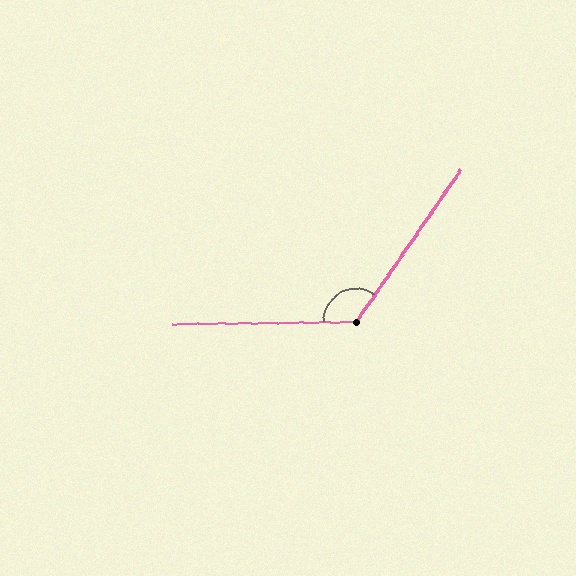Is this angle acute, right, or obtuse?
It is obtuse.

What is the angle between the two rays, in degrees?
Approximately 125 degrees.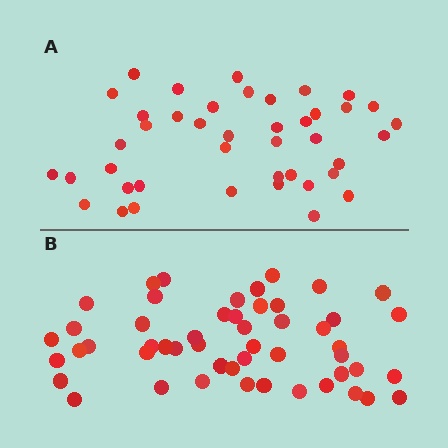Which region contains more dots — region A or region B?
Region B (the bottom region) has more dots.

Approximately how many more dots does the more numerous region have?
Region B has roughly 8 or so more dots than region A.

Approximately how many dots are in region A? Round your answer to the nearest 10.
About 40 dots. (The exact count is 42, which rounds to 40.)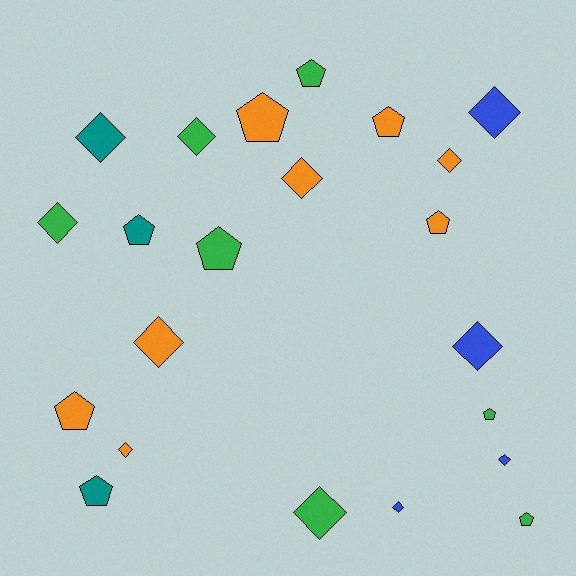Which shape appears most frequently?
Diamond, with 12 objects.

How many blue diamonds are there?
There are 4 blue diamonds.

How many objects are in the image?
There are 22 objects.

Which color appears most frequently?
Orange, with 8 objects.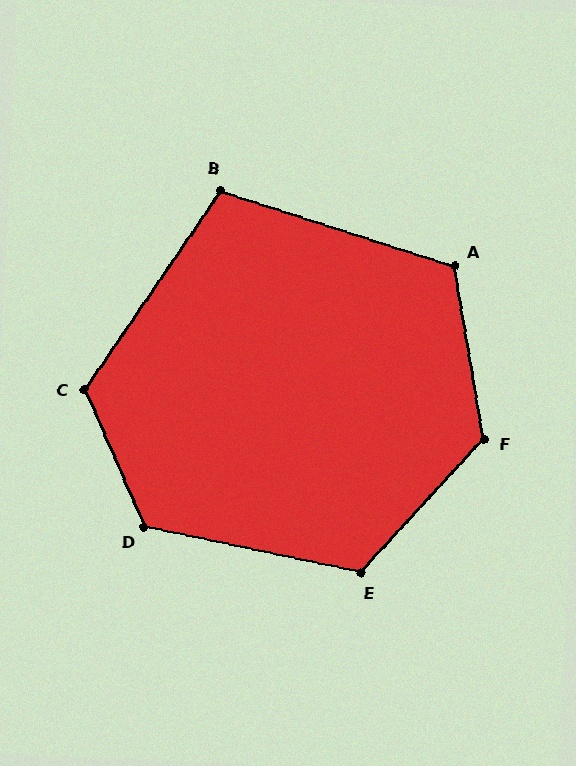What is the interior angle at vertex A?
Approximately 117 degrees (obtuse).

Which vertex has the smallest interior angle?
B, at approximately 107 degrees.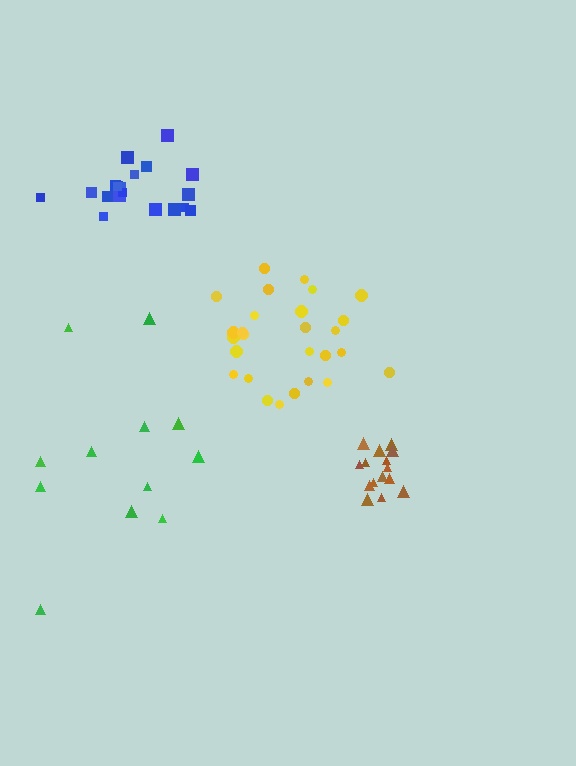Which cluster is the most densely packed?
Brown.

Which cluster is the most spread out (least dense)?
Green.